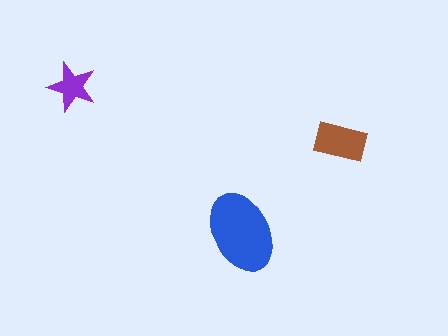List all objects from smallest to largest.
The purple star, the brown rectangle, the blue ellipse.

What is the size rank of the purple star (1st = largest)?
3rd.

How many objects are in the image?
There are 3 objects in the image.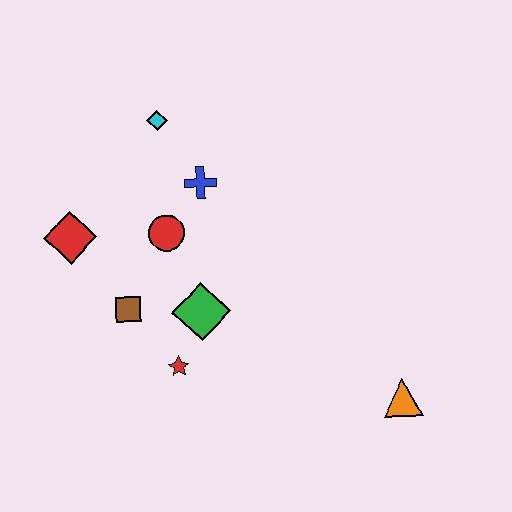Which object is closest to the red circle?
The blue cross is closest to the red circle.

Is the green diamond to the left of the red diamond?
No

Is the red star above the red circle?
No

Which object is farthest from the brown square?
The orange triangle is farthest from the brown square.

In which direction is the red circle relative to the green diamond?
The red circle is above the green diamond.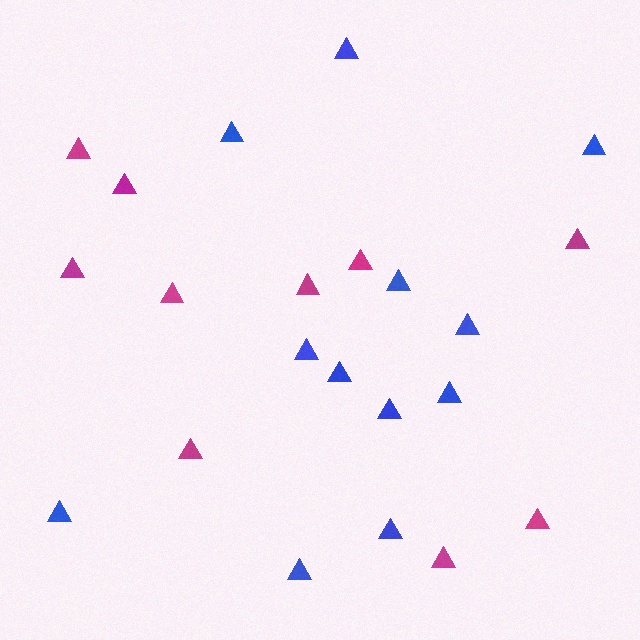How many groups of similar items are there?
There are 2 groups: one group of magenta triangles (10) and one group of blue triangles (12).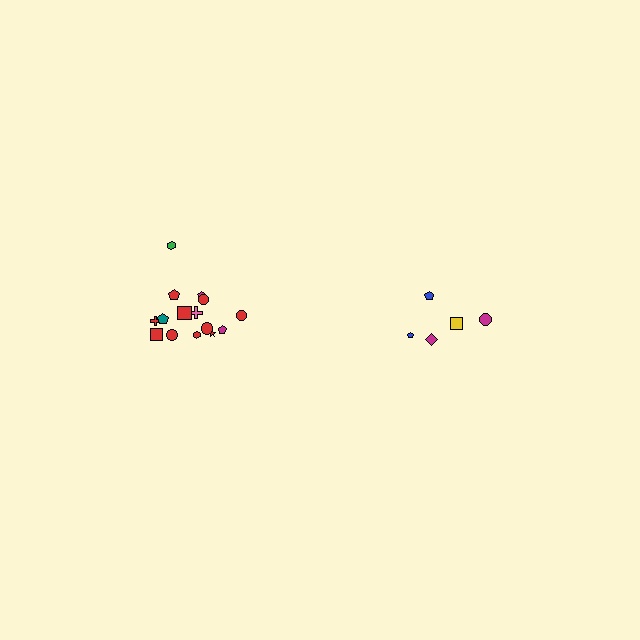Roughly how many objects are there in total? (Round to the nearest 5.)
Roughly 20 objects in total.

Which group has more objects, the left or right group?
The left group.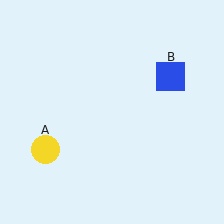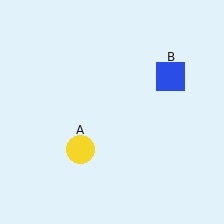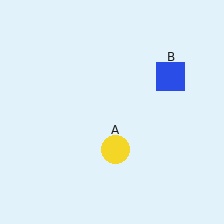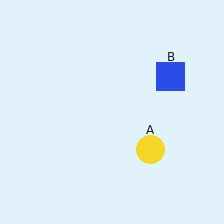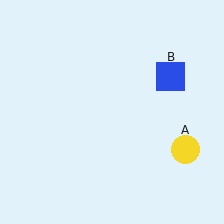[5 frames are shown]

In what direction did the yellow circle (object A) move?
The yellow circle (object A) moved right.